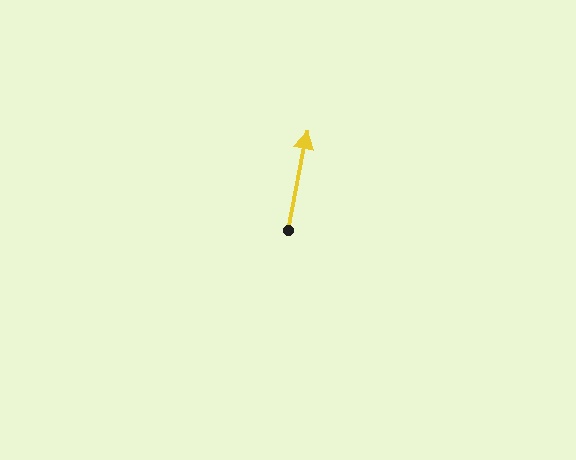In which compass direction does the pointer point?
North.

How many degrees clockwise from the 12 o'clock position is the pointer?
Approximately 11 degrees.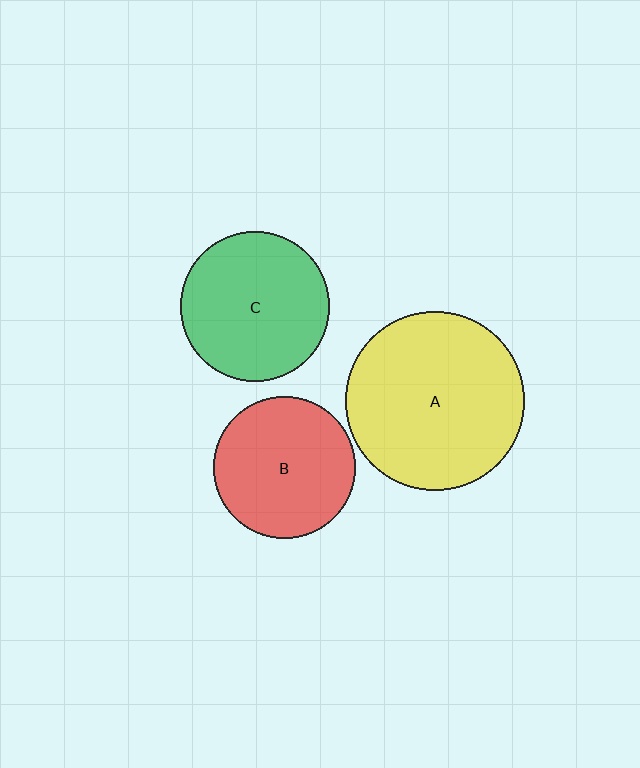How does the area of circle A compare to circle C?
Approximately 1.4 times.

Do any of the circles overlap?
No, none of the circles overlap.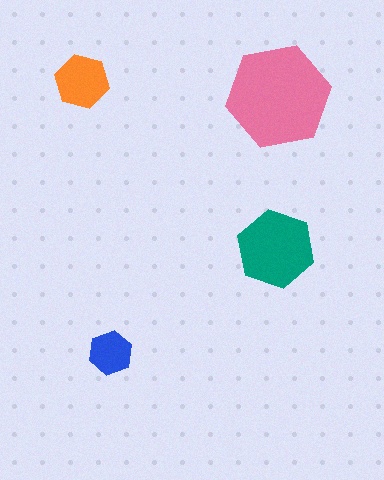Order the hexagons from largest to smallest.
the pink one, the teal one, the orange one, the blue one.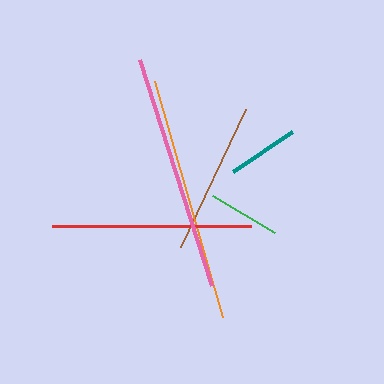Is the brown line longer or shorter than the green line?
The brown line is longer than the green line.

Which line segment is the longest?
The orange line is the longest at approximately 246 pixels.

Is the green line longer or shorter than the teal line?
The green line is longer than the teal line.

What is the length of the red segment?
The red segment is approximately 199 pixels long.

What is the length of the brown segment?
The brown segment is approximately 152 pixels long.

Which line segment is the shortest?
The teal line is the shortest at approximately 71 pixels.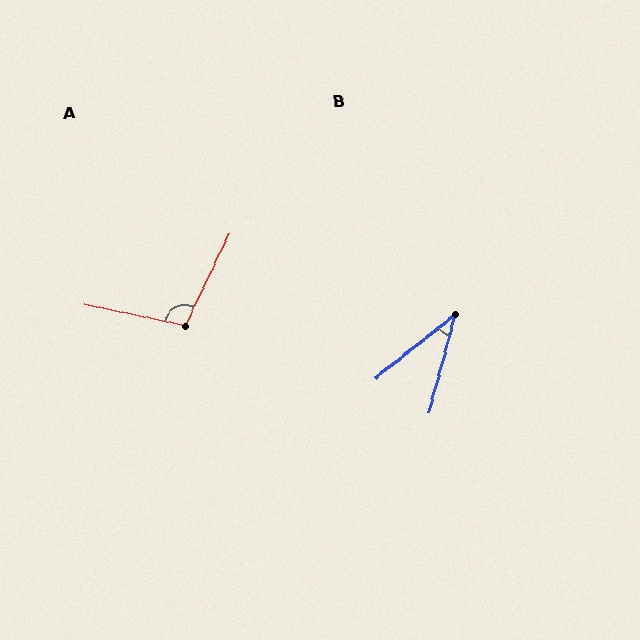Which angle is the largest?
A, at approximately 103 degrees.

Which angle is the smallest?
B, at approximately 36 degrees.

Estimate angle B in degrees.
Approximately 36 degrees.